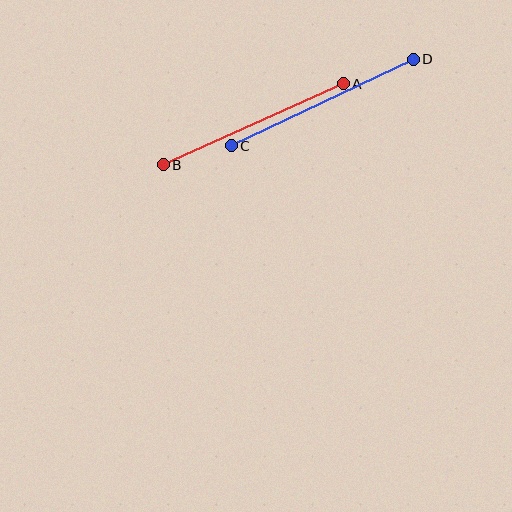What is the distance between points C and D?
The distance is approximately 202 pixels.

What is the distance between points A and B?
The distance is approximately 198 pixels.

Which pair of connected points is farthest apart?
Points C and D are farthest apart.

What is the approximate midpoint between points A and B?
The midpoint is at approximately (253, 124) pixels.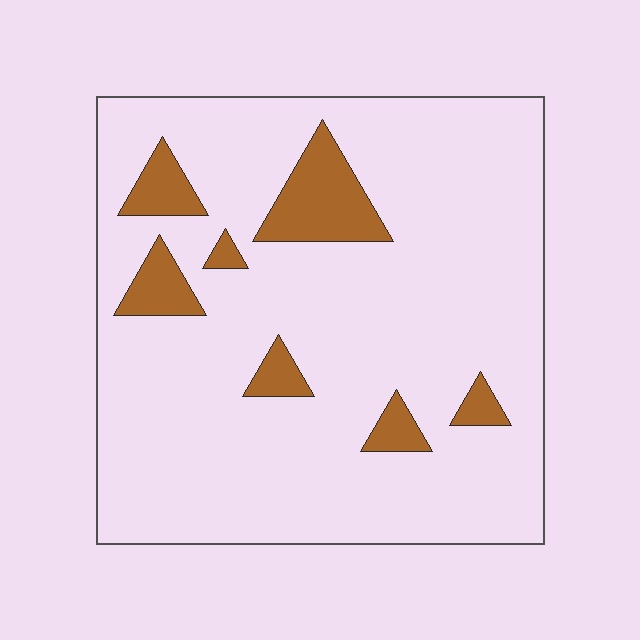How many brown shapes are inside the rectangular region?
7.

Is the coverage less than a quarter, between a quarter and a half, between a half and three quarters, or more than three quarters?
Less than a quarter.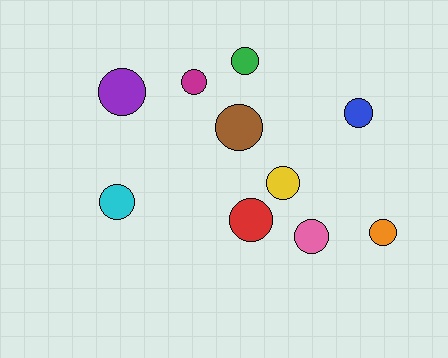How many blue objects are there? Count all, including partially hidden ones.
There is 1 blue object.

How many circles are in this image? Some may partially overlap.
There are 10 circles.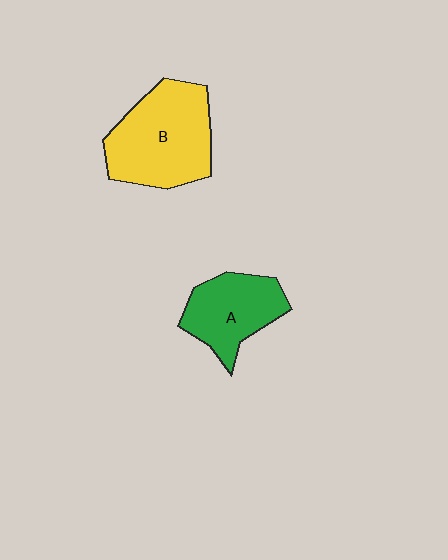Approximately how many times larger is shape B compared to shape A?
Approximately 1.5 times.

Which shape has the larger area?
Shape B (yellow).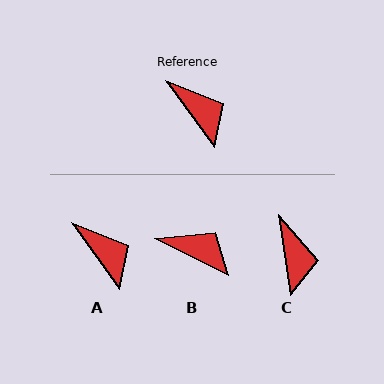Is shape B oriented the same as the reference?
No, it is off by about 27 degrees.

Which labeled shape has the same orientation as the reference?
A.